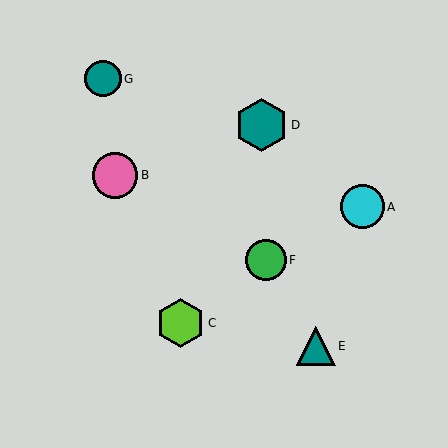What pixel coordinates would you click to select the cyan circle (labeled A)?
Click at (362, 207) to select the cyan circle A.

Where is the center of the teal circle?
The center of the teal circle is at (103, 79).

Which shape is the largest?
The teal hexagon (labeled D) is the largest.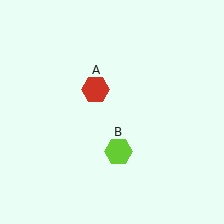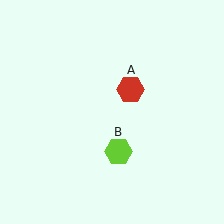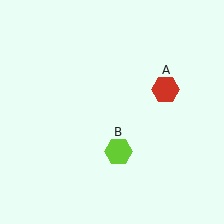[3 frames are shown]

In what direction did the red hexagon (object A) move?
The red hexagon (object A) moved right.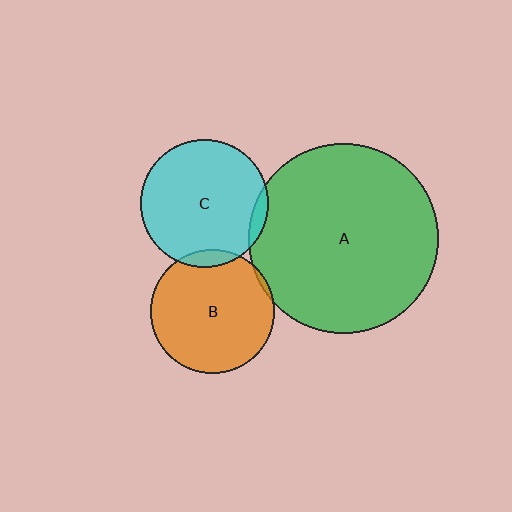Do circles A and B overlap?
Yes.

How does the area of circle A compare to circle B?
Approximately 2.3 times.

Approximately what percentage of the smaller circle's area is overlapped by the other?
Approximately 5%.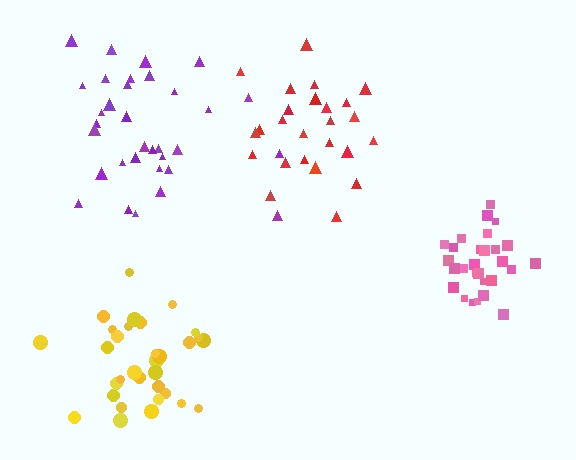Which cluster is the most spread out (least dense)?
Purple.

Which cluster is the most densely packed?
Pink.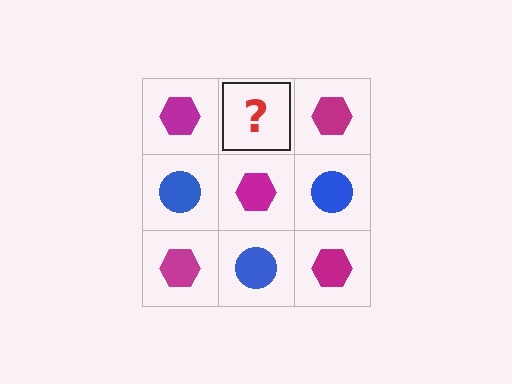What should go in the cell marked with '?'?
The missing cell should contain a blue circle.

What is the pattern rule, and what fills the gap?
The rule is that it alternates magenta hexagon and blue circle in a checkerboard pattern. The gap should be filled with a blue circle.